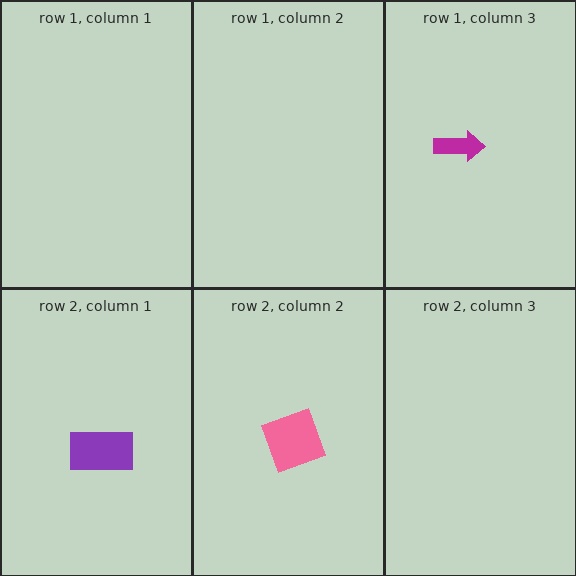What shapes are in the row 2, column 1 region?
The purple rectangle.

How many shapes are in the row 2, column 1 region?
1.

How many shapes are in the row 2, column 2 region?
1.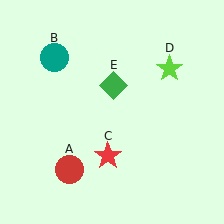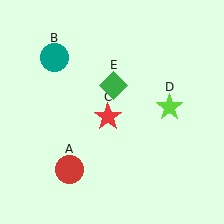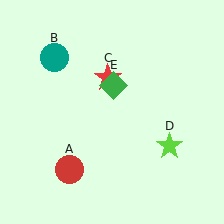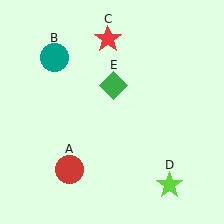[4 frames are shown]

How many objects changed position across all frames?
2 objects changed position: red star (object C), lime star (object D).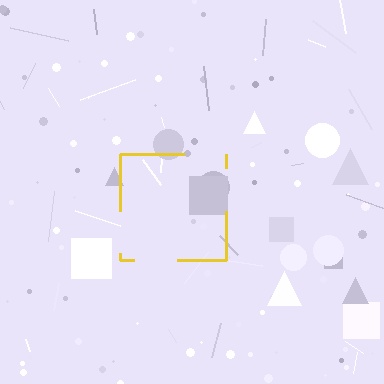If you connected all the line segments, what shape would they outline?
They would outline a square.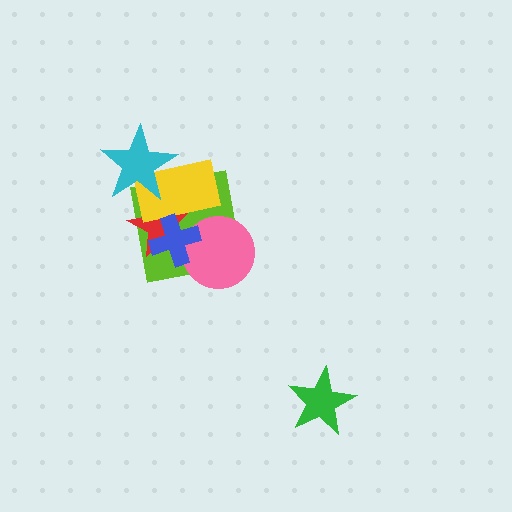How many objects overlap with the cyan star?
3 objects overlap with the cyan star.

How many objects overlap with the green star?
0 objects overlap with the green star.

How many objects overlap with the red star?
4 objects overlap with the red star.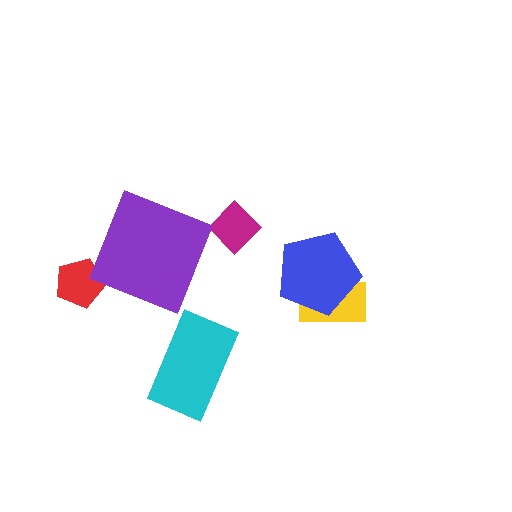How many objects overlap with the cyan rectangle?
0 objects overlap with the cyan rectangle.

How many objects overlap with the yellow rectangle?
1 object overlaps with the yellow rectangle.